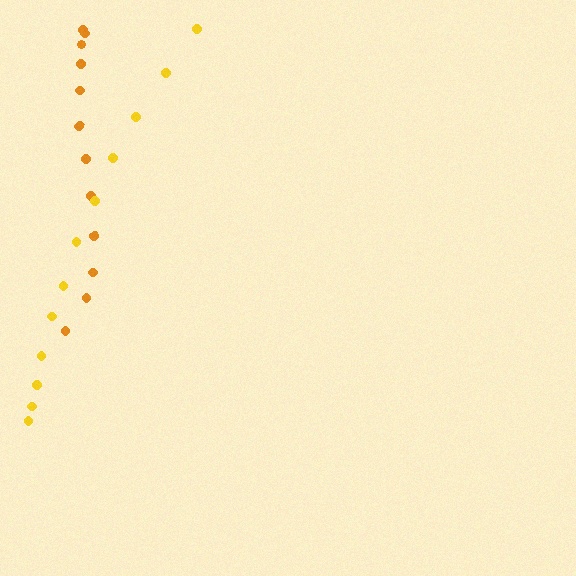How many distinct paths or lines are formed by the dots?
There are 2 distinct paths.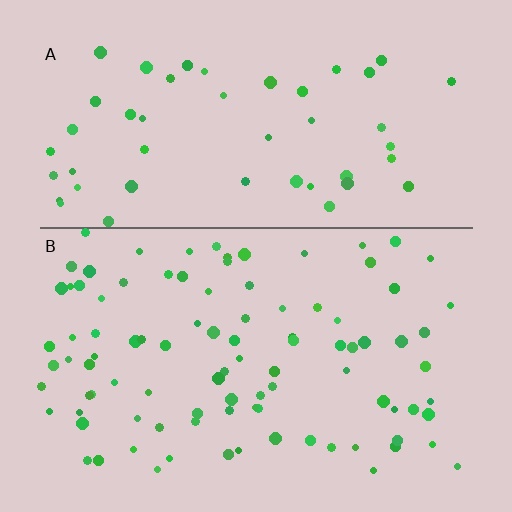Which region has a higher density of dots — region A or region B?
B (the bottom).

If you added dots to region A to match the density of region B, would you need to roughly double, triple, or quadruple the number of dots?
Approximately double.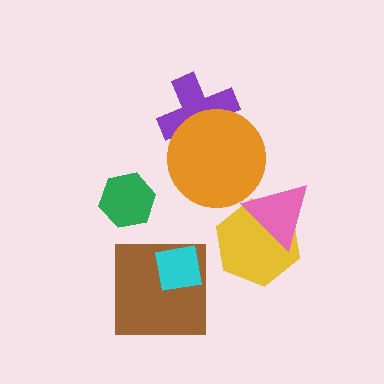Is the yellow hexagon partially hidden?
Yes, it is partially covered by another shape.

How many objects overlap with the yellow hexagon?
1 object overlaps with the yellow hexagon.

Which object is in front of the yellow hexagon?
The pink triangle is in front of the yellow hexagon.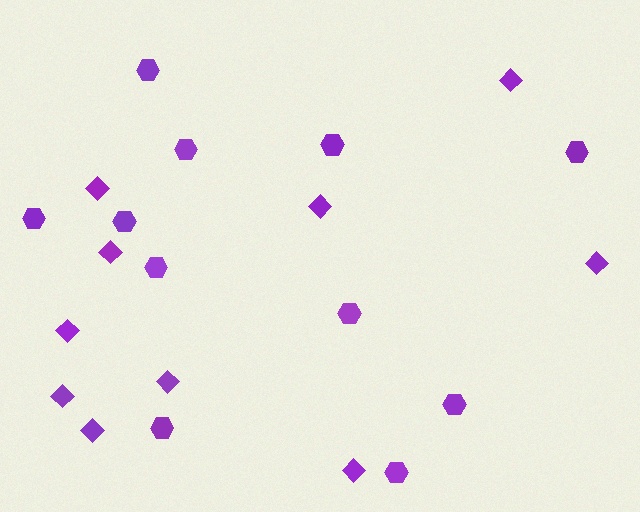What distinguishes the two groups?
There are 2 groups: one group of diamonds (10) and one group of hexagons (11).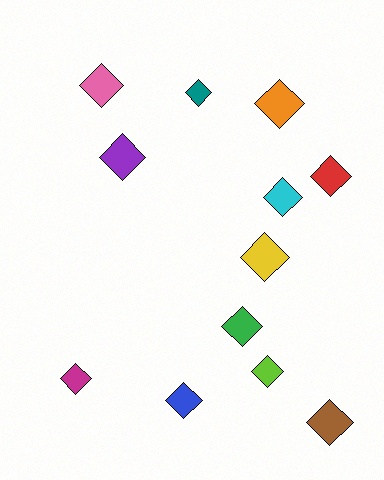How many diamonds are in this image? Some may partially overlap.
There are 12 diamonds.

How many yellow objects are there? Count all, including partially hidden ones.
There is 1 yellow object.